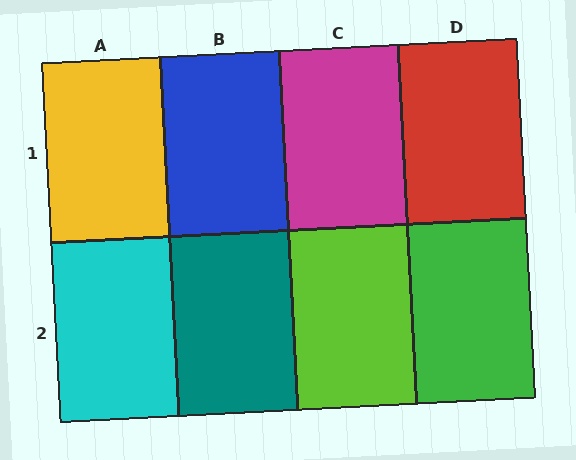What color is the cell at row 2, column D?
Green.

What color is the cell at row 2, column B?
Teal.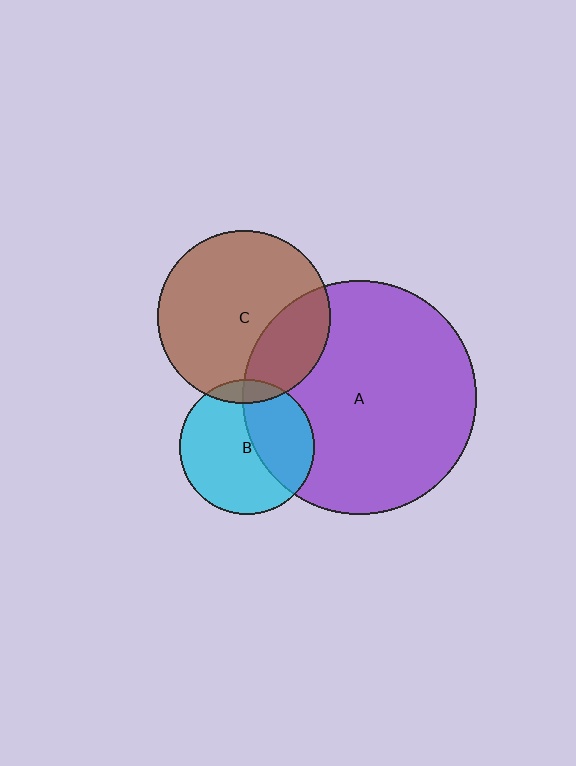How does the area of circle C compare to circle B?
Approximately 1.6 times.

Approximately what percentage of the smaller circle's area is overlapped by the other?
Approximately 10%.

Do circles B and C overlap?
Yes.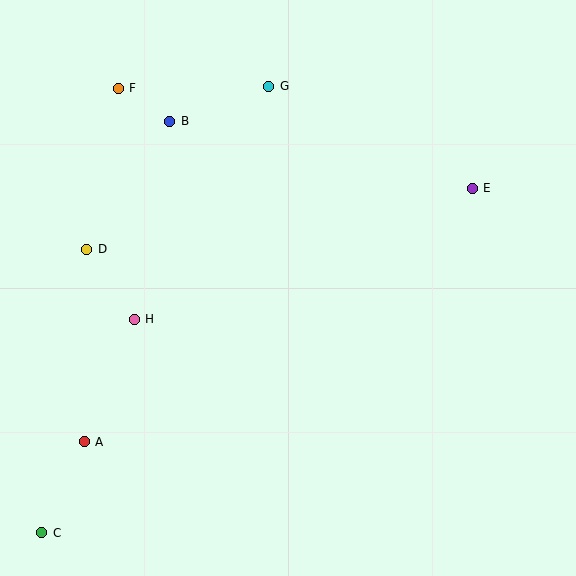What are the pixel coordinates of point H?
Point H is at (134, 319).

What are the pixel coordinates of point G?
Point G is at (269, 86).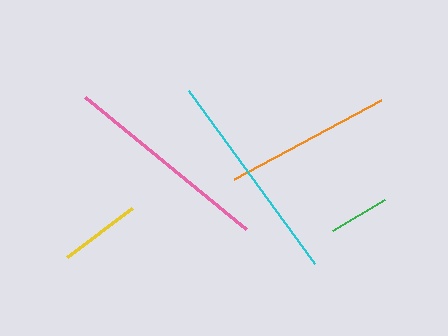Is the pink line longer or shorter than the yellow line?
The pink line is longer than the yellow line.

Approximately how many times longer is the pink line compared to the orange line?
The pink line is approximately 1.3 times the length of the orange line.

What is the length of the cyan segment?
The cyan segment is approximately 214 pixels long.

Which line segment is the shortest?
The green line is the shortest at approximately 60 pixels.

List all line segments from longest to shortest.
From longest to shortest: cyan, pink, orange, yellow, green.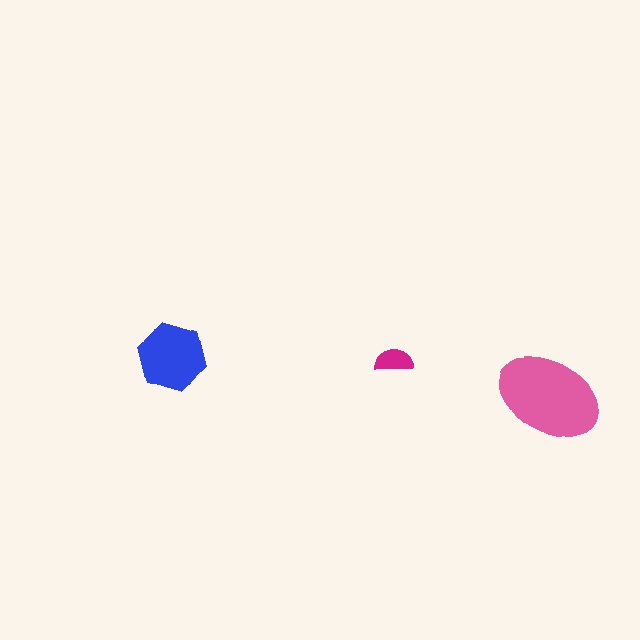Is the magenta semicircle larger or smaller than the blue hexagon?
Smaller.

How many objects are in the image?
There are 3 objects in the image.